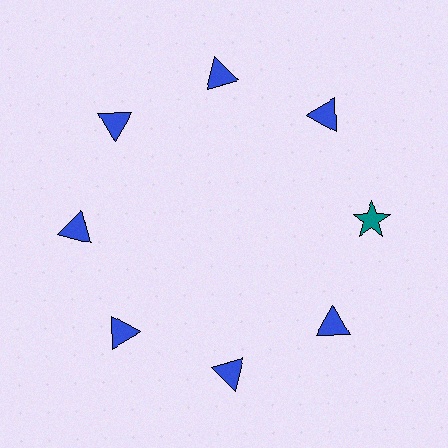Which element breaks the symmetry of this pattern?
The teal star at roughly the 3 o'clock position breaks the symmetry. All other shapes are blue triangles.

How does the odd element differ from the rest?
It differs in both color (teal instead of blue) and shape (star instead of triangle).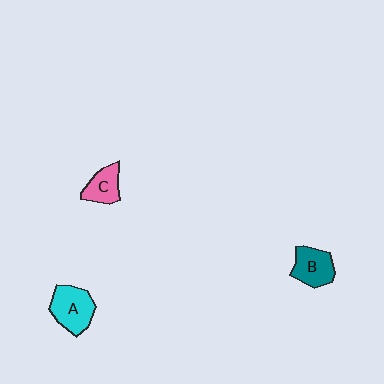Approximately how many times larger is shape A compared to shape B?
Approximately 1.2 times.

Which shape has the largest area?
Shape A (cyan).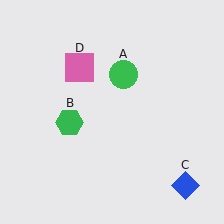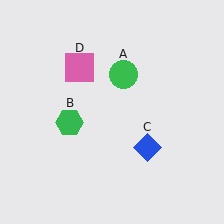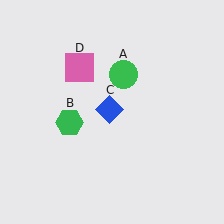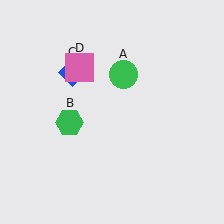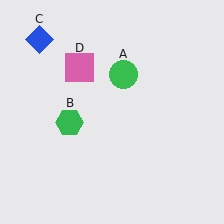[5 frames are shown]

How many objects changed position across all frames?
1 object changed position: blue diamond (object C).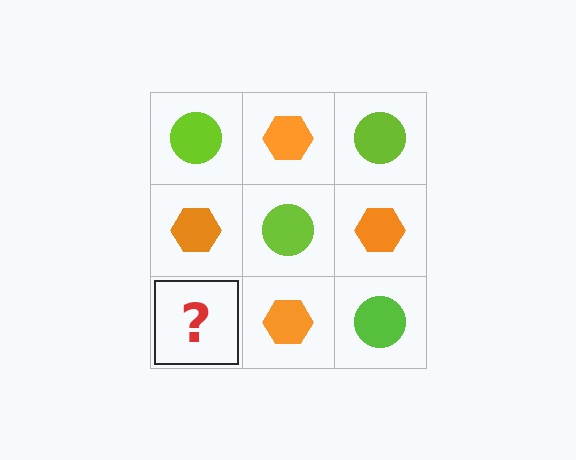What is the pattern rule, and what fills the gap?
The rule is that it alternates lime circle and orange hexagon in a checkerboard pattern. The gap should be filled with a lime circle.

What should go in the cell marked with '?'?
The missing cell should contain a lime circle.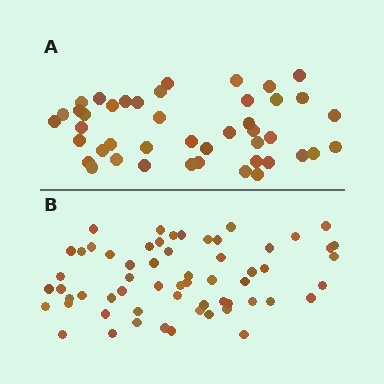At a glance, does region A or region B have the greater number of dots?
Region B (the bottom region) has more dots.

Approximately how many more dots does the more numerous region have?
Region B has approximately 15 more dots than region A.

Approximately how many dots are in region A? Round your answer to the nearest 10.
About 40 dots. (The exact count is 44, which rounds to 40.)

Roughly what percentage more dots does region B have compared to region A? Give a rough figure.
About 35% more.